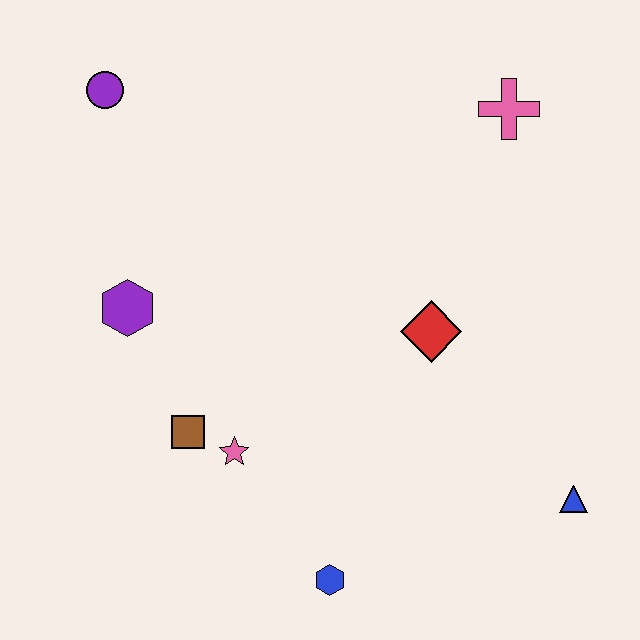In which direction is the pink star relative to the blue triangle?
The pink star is to the left of the blue triangle.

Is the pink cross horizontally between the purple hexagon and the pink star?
No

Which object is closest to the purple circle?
The purple hexagon is closest to the purple circle.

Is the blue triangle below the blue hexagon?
No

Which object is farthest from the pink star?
The pink cross is farthest from the pink star.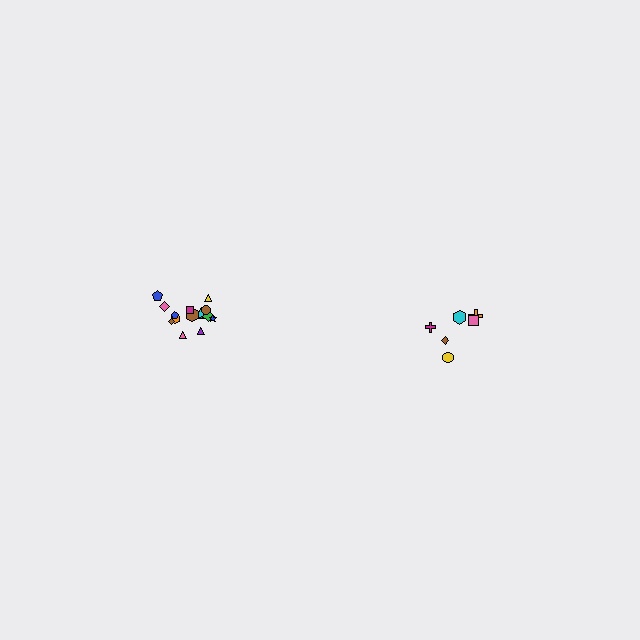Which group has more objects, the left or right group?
The left group.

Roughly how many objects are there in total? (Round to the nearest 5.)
Roughly 20 objects in total.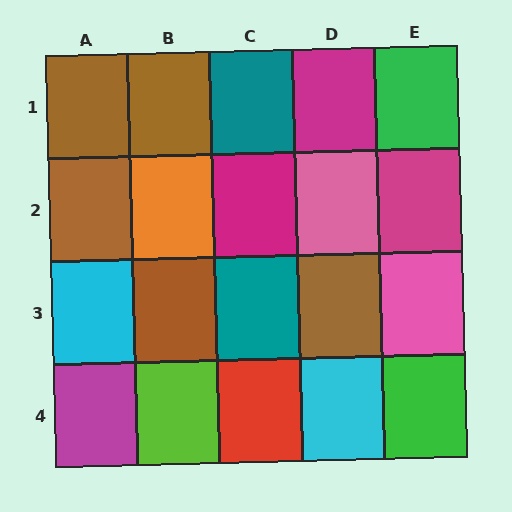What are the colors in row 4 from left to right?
Magenta, lime, red, cyan, green.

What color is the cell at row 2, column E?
Magenta.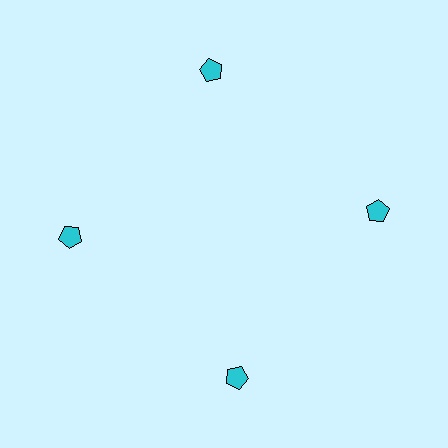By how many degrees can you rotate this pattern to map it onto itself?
The pattern maps onto itself every 90 degrees of rotation.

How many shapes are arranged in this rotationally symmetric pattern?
There are 4 shapes, arranged in 4 groups of 1.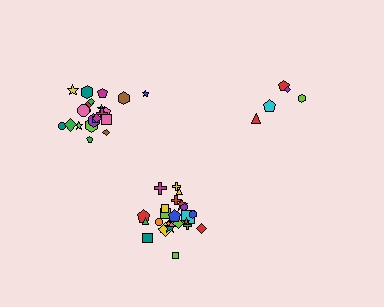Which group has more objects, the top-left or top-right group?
The top-left group.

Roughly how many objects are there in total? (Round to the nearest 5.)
Roughly 50 objects in total.